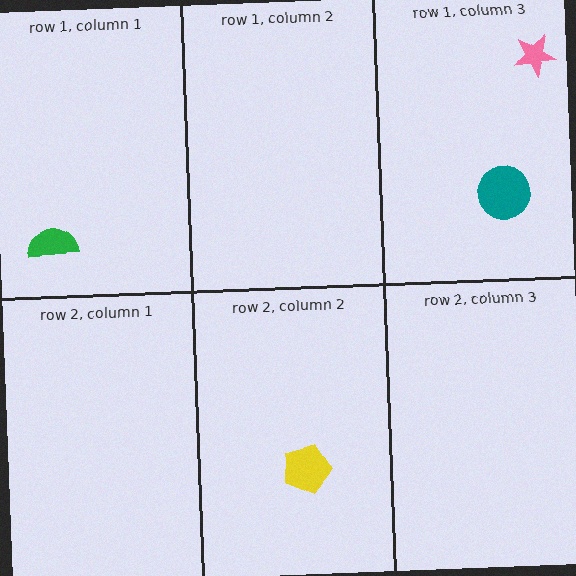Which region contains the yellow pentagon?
The row 2, column 2 region.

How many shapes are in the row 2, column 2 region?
1.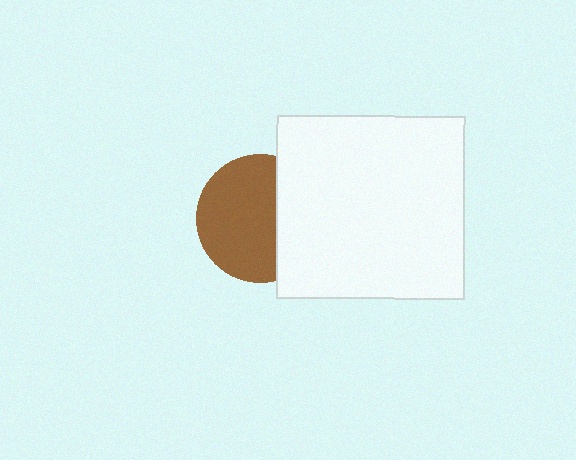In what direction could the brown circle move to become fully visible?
The brown circle could move left. That would shift it out from behind the white rectangle entirely.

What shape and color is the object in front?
The object in front is a white rectangle.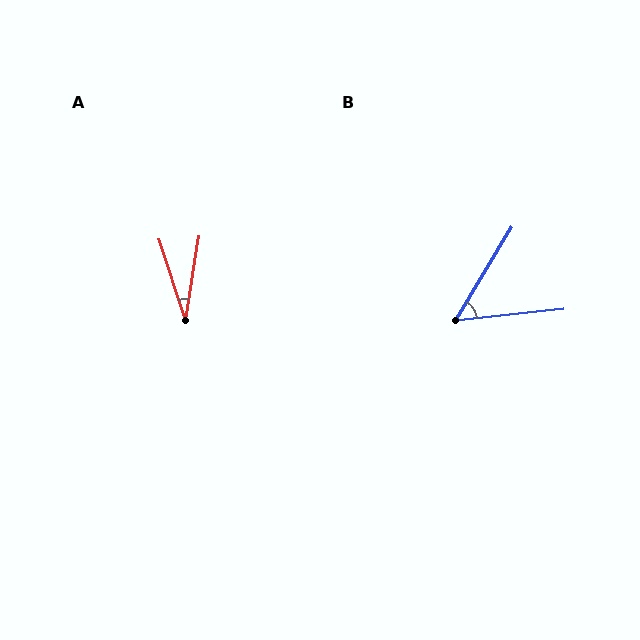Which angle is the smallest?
A, at approximately 27 degrees.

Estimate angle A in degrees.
Approximately 27 degrees.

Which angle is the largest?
B, at approximately 53 degrees.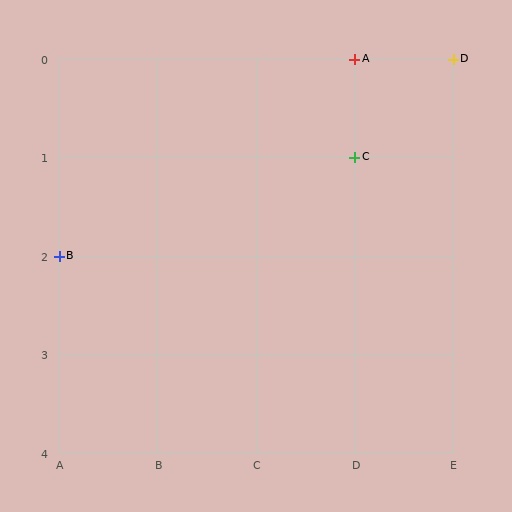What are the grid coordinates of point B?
Point B is at grid coordinates (A, 2).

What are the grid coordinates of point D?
Point D is at grid coordinates (E, 0).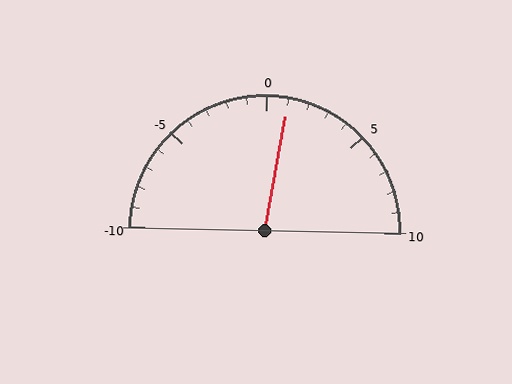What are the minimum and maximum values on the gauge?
The gauge ranges from -10 to 10.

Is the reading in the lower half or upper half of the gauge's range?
The reading is in the upper half of the range (-10 to 10).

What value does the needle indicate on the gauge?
The needle indicates approximately 1.